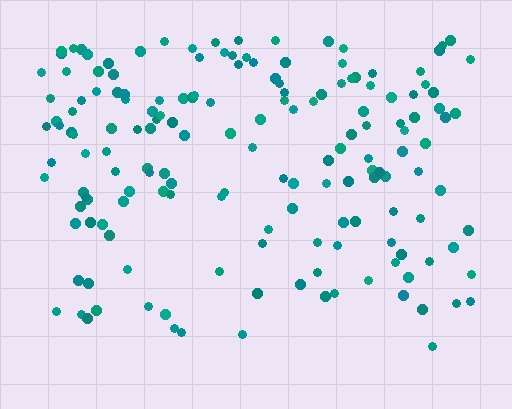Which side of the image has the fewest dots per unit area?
The bottom.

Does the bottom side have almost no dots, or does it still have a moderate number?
Still a moderate number, just noticeably fewer than the top.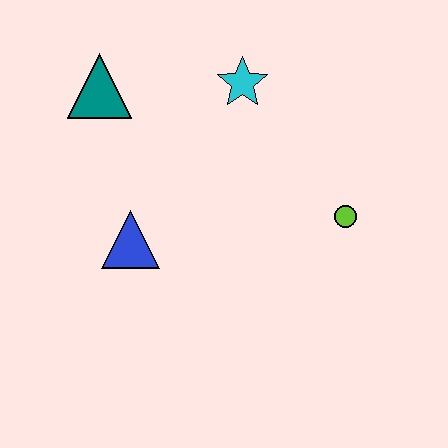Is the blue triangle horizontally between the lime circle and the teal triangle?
Yes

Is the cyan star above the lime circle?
Yes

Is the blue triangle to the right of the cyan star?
No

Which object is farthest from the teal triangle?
The lime circle is farthest from the teal triangle.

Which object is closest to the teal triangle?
The cyan star is closest to the teal triangle.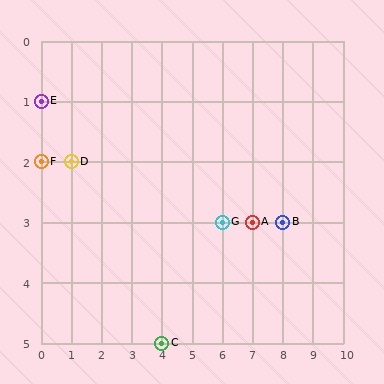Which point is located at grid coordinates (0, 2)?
Point F is at (0, 2).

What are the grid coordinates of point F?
Point F is at grid coordinates (0, 2).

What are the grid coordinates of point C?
Point C is at grid coordinates (4, 5).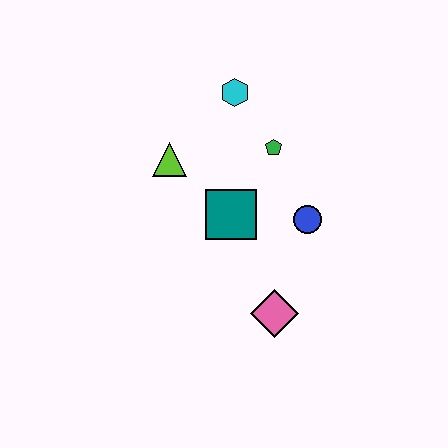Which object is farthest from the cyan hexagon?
The pink diamond is farthest from the cyan hexagon.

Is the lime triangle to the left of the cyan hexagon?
Yes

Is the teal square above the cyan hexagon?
No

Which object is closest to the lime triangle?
The teal square is closest to the lime triangle.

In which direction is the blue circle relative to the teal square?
The blue circle is to the right of the teal square.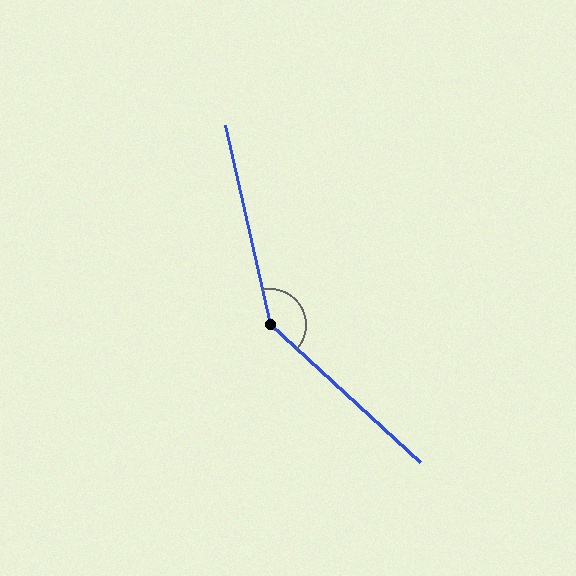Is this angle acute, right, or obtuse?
It is obtuse.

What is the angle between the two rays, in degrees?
Approximately 145 degrees.